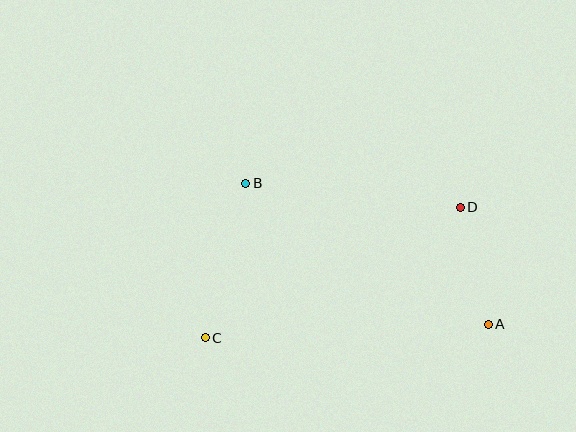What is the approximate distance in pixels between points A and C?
The distance between A and C is approximately 284 pixels.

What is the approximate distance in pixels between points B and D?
The distance between B and D is approximately 216 pixels.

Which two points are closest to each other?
Points A and D are closest to each other.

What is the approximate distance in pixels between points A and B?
The distance between A and B is approximately 281 pixels.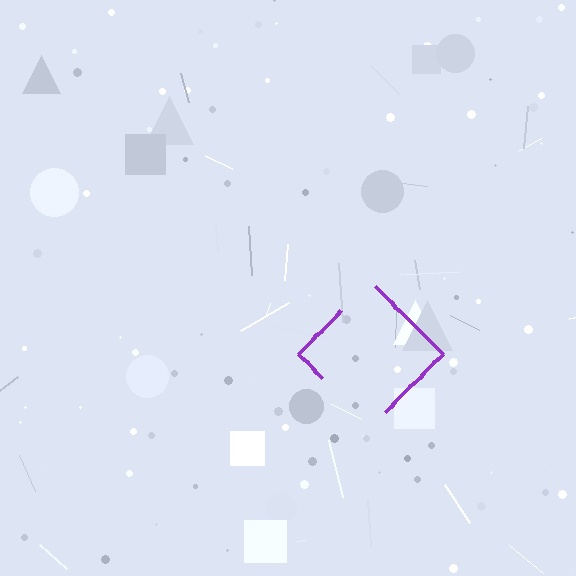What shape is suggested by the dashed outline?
The dashed outline suggests a diamond.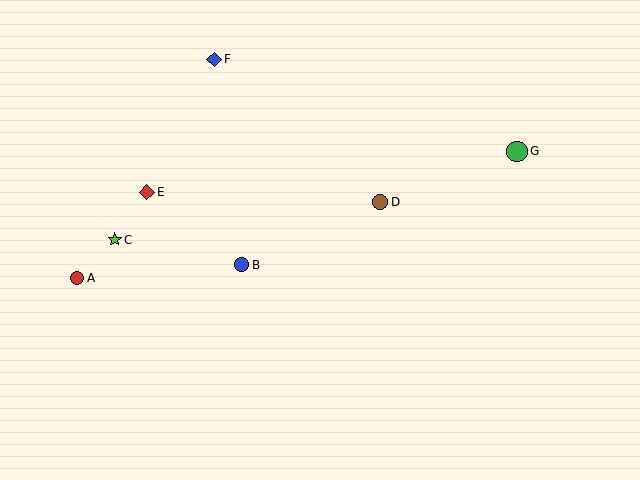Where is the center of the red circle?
The center of the red circle is at (77, 278).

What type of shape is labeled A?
Shape A is a red circle.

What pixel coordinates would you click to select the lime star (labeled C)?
Click at (115, 240) to select the lime star C.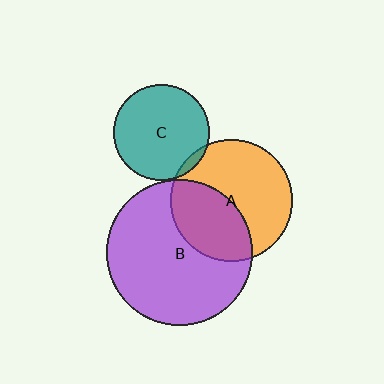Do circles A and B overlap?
Yes.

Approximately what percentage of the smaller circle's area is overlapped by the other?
Approximately 40%.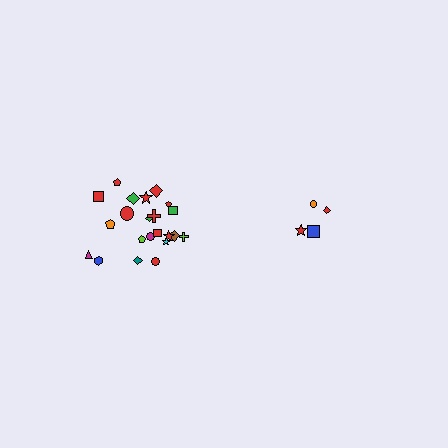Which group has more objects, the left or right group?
The left group.